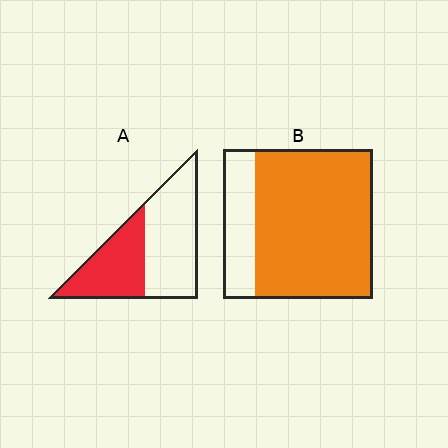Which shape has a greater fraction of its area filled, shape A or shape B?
Shape B.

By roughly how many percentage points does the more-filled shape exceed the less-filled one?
By roughly 35 percentage points (B over A).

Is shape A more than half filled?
No.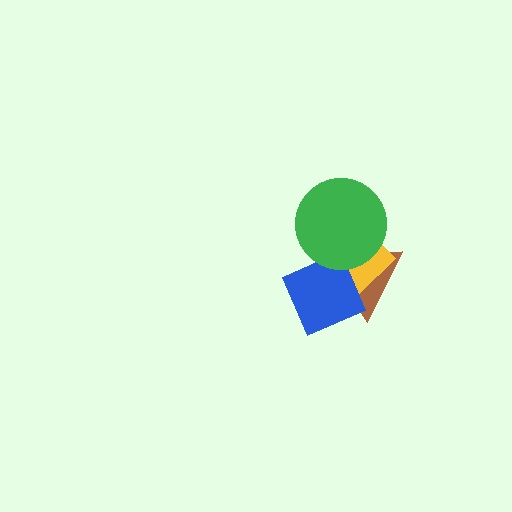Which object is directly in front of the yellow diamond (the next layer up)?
The blue diamond is directly in front of the yellow diamond.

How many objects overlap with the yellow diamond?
3 objects overlap with the yellow diamond.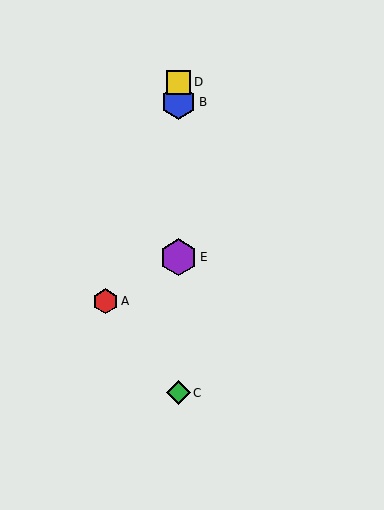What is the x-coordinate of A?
Object A is at x≈105.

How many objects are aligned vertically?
4 objects (B, C, D, E) are aligned vertically.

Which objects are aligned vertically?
Objects B, C, D, E are aligned vertically.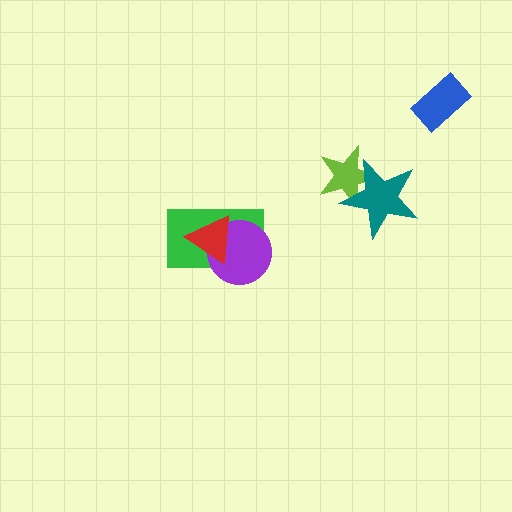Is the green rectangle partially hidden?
Yes, it is partially covered by another shape.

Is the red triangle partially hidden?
No, no other shape covers it.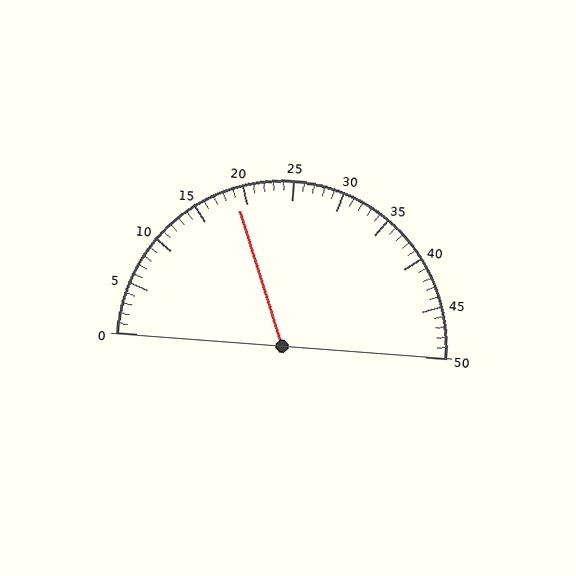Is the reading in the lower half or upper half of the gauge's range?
The reading is in the lower half of the range (0 to 50).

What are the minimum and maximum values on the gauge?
The gauge ranges from 0 to 50.